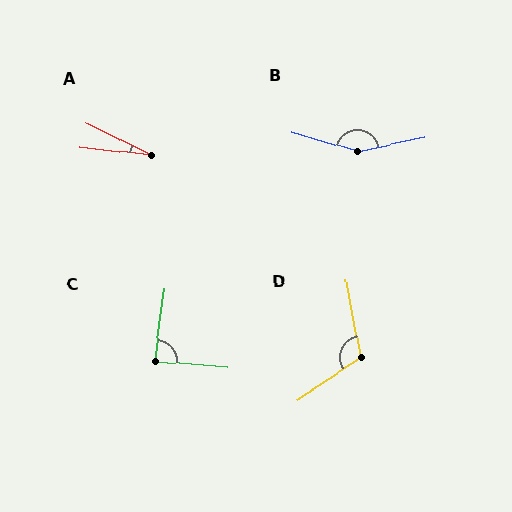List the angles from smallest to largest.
A (20°), C (88°), D (113°), B (151°).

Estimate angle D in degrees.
Approximately 113 degrees.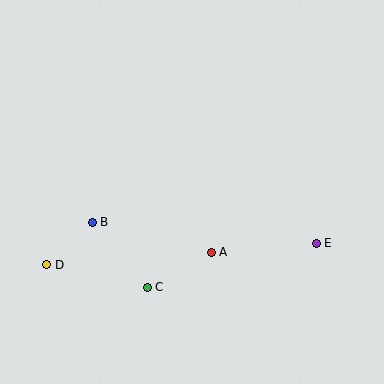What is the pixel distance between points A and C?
The distance between A and C is 73 pixels.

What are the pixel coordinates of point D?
Point D is at (47, 265).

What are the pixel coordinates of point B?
Point B is at (92, 222).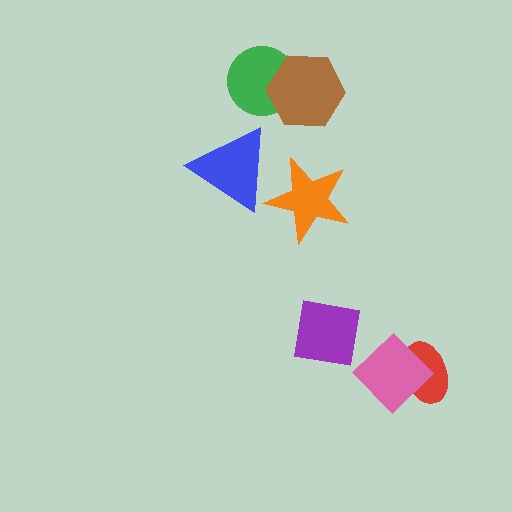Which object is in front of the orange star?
The blue triangle is in front of the orange star.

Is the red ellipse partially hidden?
Yes, it is partially covered by another shape.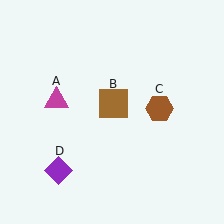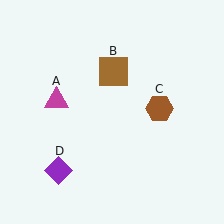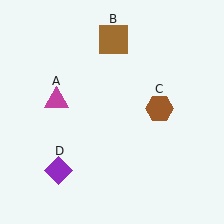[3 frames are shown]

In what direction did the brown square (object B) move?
The brown square (object B) moved up.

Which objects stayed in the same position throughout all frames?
Magenta triangle (object A) and brown hexagon (object C) and purple diamond (object D) remained stationary.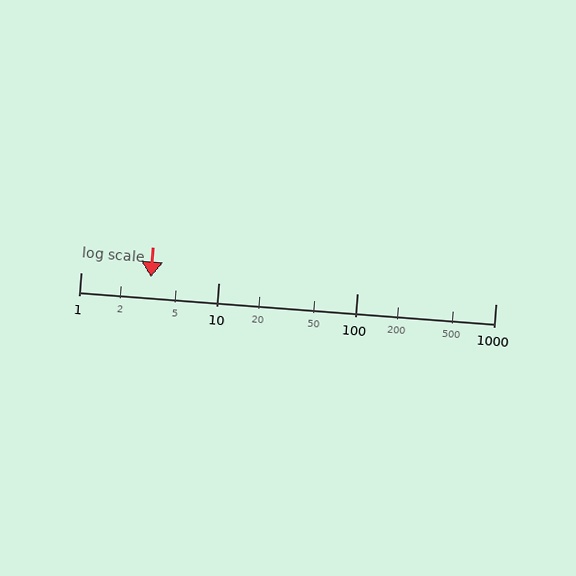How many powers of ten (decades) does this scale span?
The scale spans 3 decades, from 1 to 1000.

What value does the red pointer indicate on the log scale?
The pointer indicates approximately 3.2.